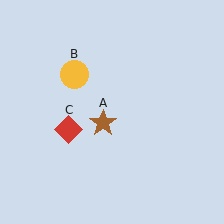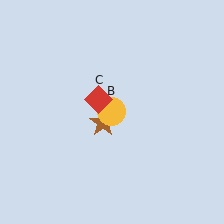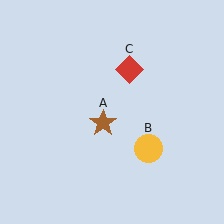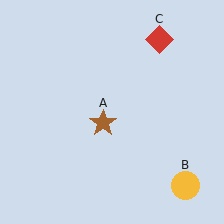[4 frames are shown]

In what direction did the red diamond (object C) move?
The red diamond (object C) moved up and to the right.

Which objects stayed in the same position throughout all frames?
Brown star (object A) remained stationary.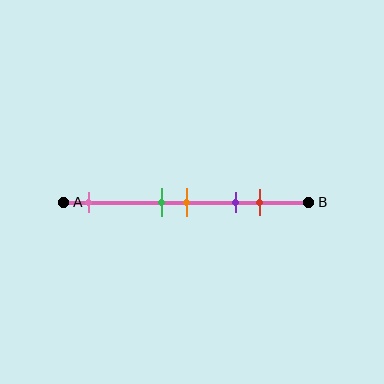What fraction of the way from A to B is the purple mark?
The purple mark is approximately 70% (0.7) of the way from A to B.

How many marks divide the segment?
There are 5 marks dividing the segment.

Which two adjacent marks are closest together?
The green and orange marks are the closest adjacent pair.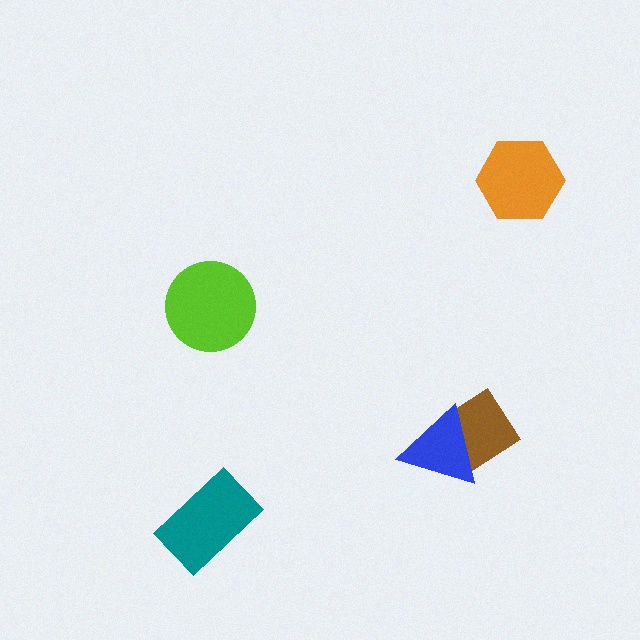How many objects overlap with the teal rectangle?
0 objects overlap with the teal rectangle.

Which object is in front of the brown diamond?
The blue triangle is in front of the brown diamond.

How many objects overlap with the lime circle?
0 objects overlap with the lime circle.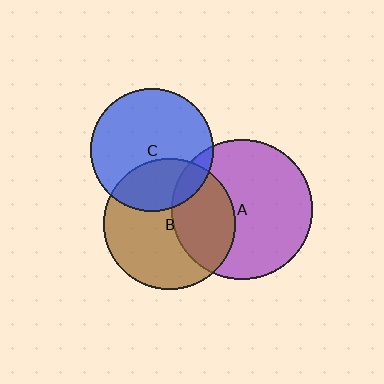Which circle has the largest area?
Circle A (purple).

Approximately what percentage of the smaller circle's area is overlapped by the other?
Approximately 30%.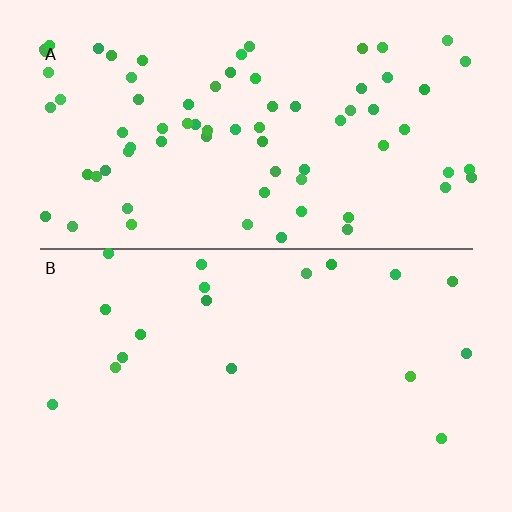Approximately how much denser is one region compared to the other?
Approximately 4.0× — region A over region B.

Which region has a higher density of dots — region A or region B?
A (the top).